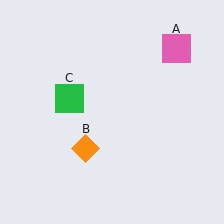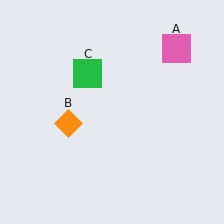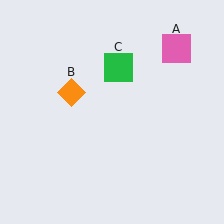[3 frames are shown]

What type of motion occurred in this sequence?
The orange diamond (object B), green square (object C) rotated clockwise around the center of the scene.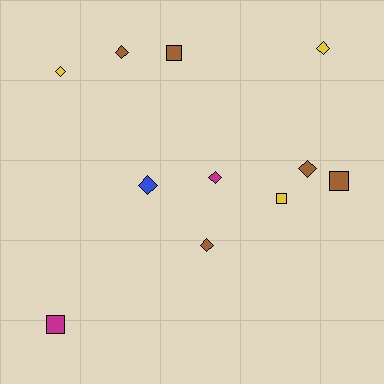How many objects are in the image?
There are 11 objects.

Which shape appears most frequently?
Diamond, with 7 objects.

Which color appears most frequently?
Brown, with 5 objects.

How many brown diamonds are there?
There are 3 brown diamonds.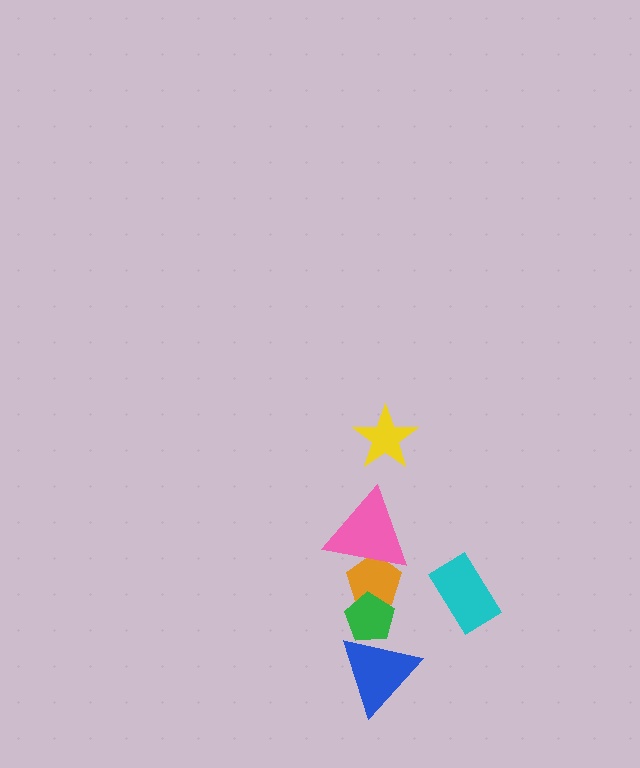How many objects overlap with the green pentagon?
2 objects overlap with the green pentagon.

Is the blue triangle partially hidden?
No, no other shape covers it.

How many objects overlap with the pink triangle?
1 object overlaps with the pink triangle.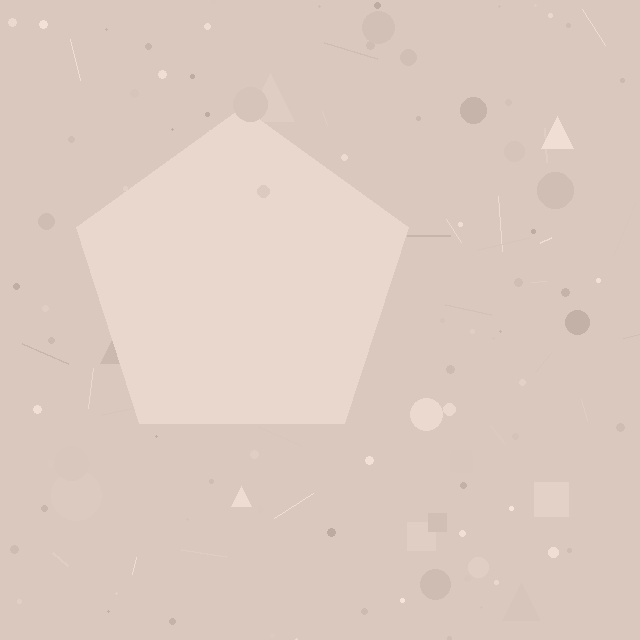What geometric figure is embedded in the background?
A pentagon is embedded in the background.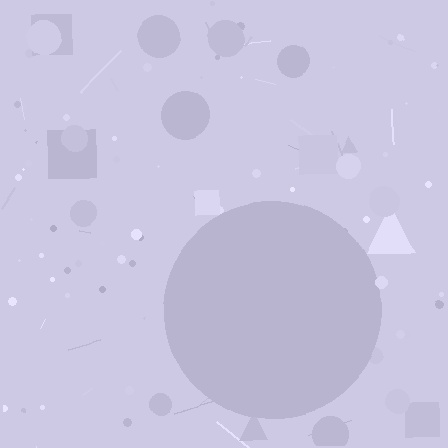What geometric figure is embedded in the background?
A circle is embedded in the background.